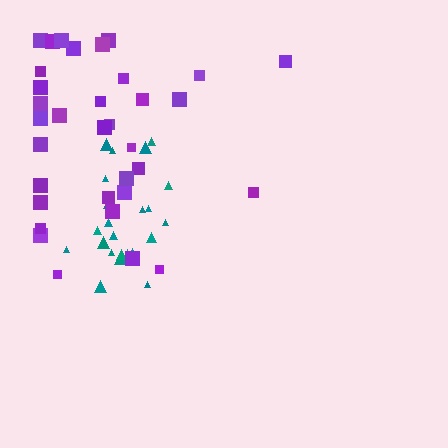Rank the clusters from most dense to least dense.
teal, purple.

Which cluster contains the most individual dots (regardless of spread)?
Purple (35).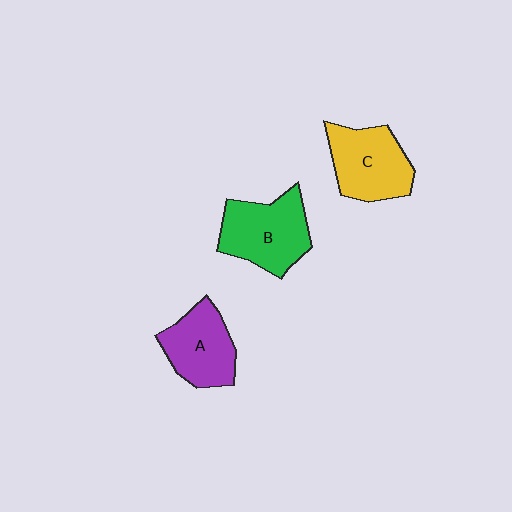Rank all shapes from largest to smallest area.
From largest to smallest: B (green), C (yellow), A (purple).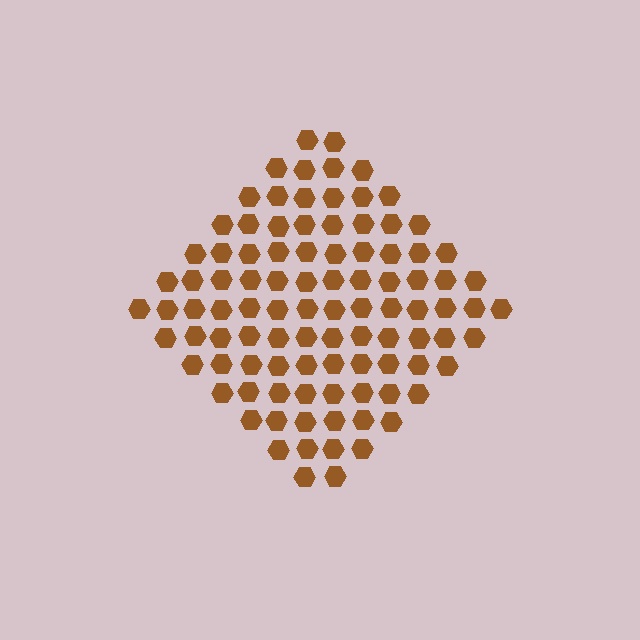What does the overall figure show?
The overall figure shows a diamond.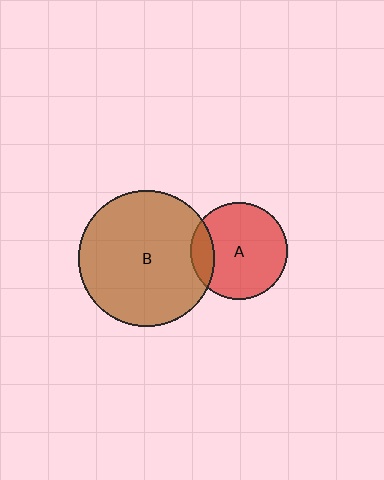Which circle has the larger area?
Circle B (brown).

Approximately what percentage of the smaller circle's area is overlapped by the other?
Approximately 15%.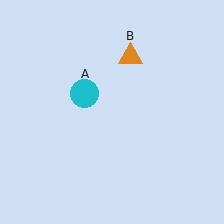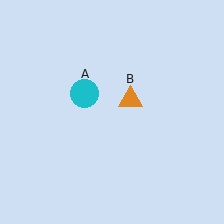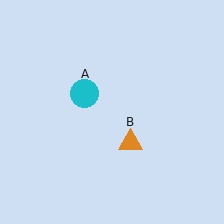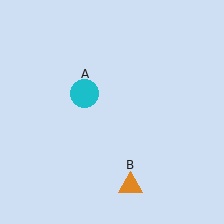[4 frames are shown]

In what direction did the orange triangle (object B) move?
The orange triangle (object B) moved down.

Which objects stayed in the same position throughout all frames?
Cyan circle (object A) remained stationary.